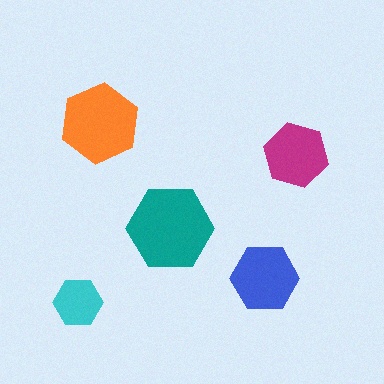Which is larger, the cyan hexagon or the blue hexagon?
The blue one.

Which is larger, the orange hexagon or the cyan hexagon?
The orange one.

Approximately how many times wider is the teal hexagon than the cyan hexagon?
About 1.5 times wider.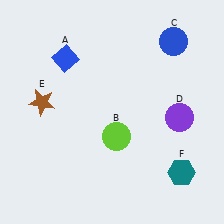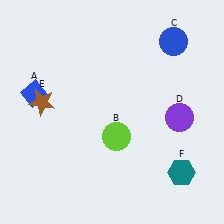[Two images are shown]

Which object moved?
The blue diamond (A) moved down.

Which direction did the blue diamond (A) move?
The blue diamond (A) moved down.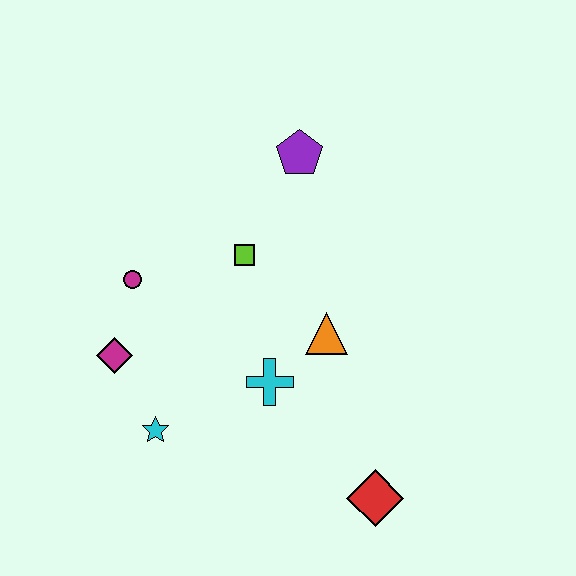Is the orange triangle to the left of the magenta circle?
No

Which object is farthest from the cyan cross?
The purple pentagon is farthest from the cyan cross.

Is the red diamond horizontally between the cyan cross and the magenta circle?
No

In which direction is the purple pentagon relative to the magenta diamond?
The purple pentagon is above the magenta diamond.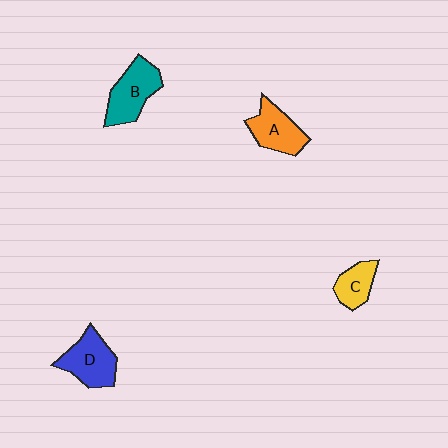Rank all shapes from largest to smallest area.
From largest to smallest: B (teal), D (blue), A (orange), C (yellow).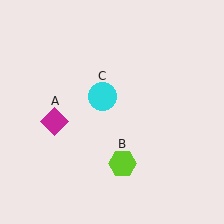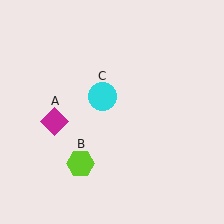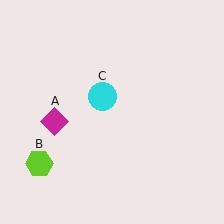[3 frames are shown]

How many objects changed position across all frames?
1 object changed position: lime hexagon (object B).